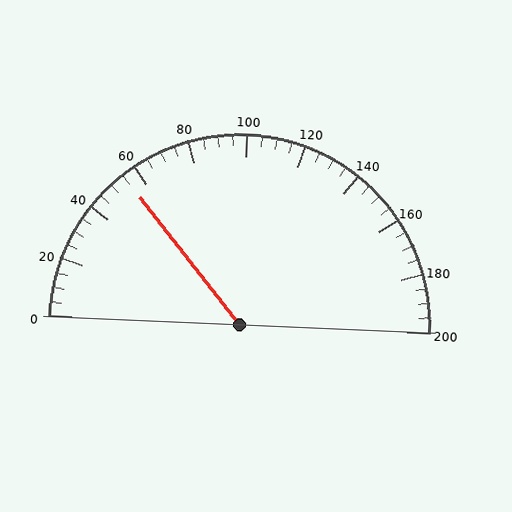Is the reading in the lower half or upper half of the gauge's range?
The reading is in the lower half of the range (0 to 200).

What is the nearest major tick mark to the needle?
The nearest major tick mark is 60.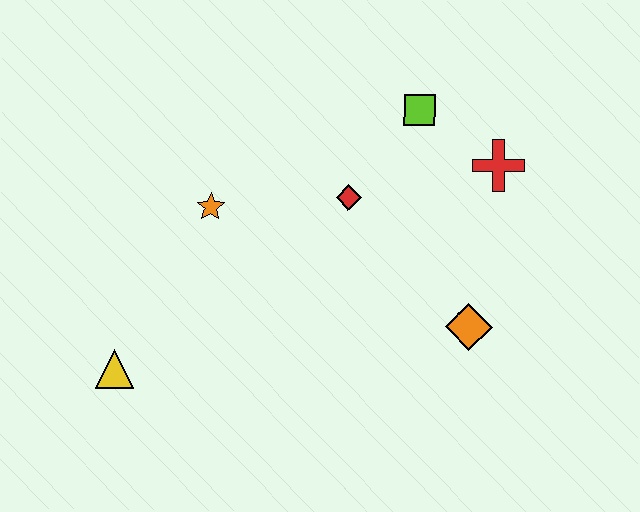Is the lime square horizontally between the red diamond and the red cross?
Yes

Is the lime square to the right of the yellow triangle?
Yes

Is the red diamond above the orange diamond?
Yes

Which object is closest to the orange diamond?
The red cross is closest to the orange diamond.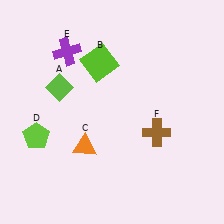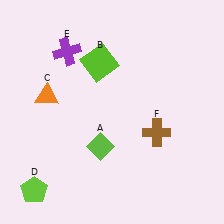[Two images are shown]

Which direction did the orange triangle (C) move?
The orange triangle (C) moved up.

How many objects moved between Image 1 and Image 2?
3 objects moved between the two images.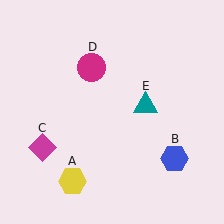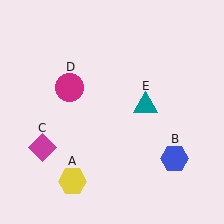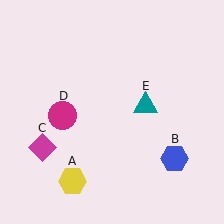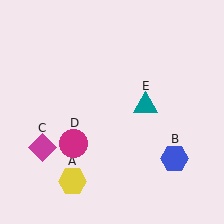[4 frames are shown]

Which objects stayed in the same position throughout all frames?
Yellow hexagon (object A) and blue hexagon (object B) and magenta diamond (object C) and teal triangle (object E) remained stationary.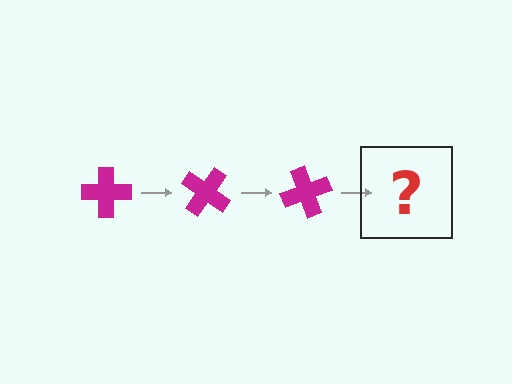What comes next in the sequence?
The next element should be a magenta cross rotated 105 degrees.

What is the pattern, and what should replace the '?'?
The pattern is that the cross rotates 35 degrees each step. The '?' should be a magenta cross rotated 105 degrees.